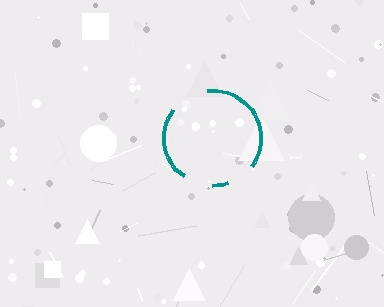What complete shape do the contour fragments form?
The contour fragments form a circle.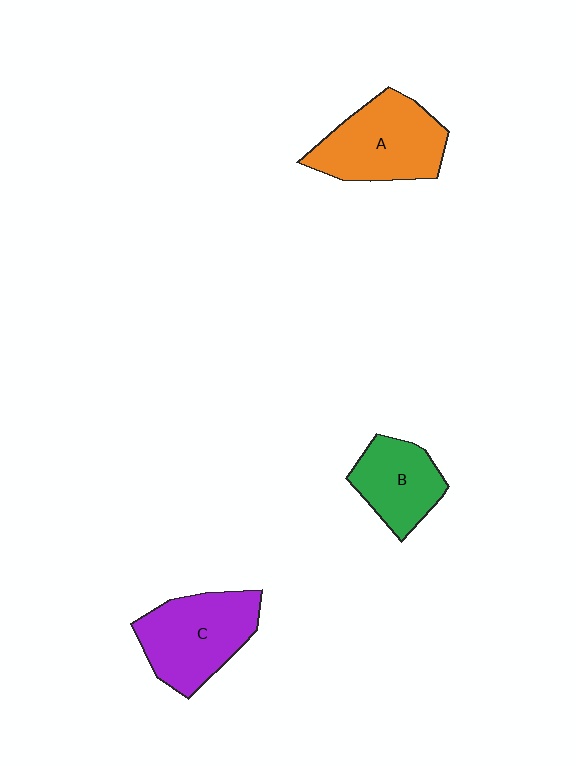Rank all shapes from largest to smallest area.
From largest to smallest: A (orange), C (purple), B (green).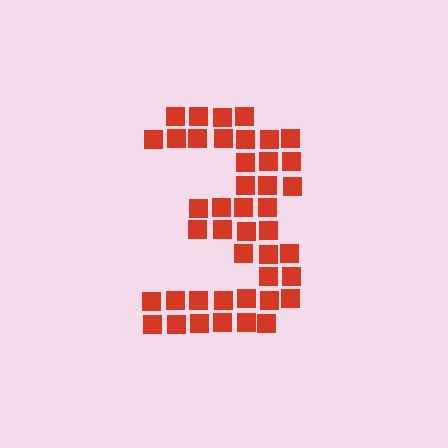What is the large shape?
The large shape is the digit 3.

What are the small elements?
The small elements are squares.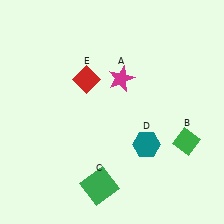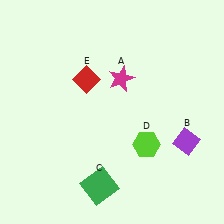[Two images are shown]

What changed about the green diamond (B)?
In Image 1, B is green. In Image 2, it changed to purple.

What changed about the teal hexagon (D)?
In Image 1, D is teal. In Image 2, it changed to lime.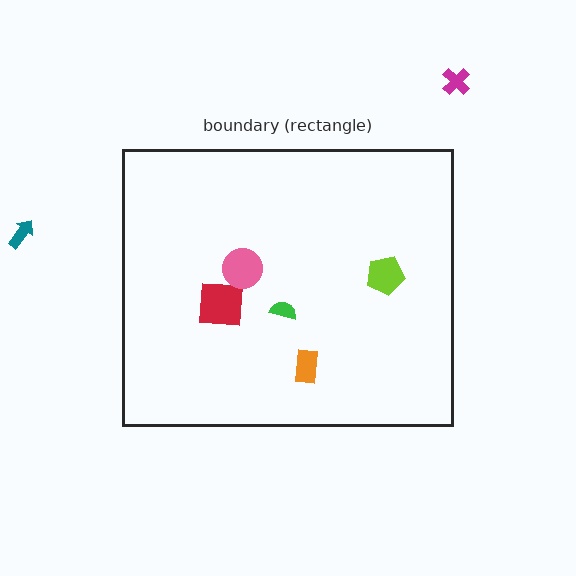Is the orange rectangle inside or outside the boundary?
Inside.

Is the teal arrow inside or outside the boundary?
Outside.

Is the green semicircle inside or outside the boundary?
Inside.